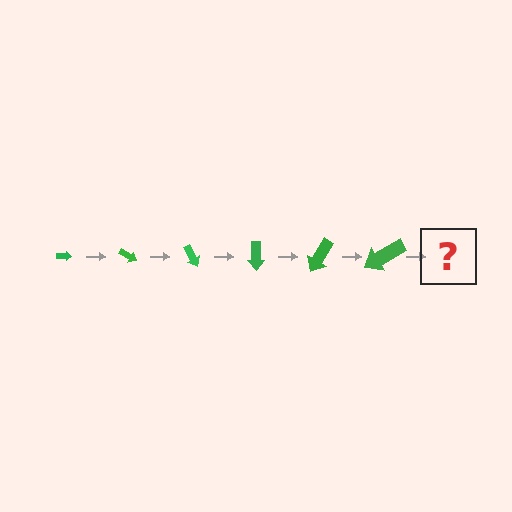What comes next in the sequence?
The next element should be an arrow, larger than the previous one and rotated 180 degrees from the start.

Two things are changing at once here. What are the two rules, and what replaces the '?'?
The two rules are that the arrow grows larger each step and it rotates 30 degrees each step. The '?' should be an arrow, larger than the previous one and rotated 180 degrees from the start.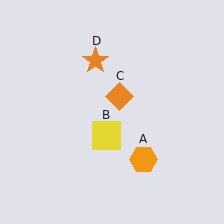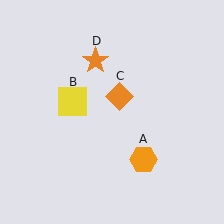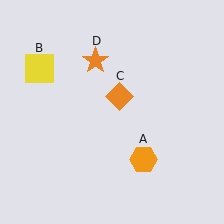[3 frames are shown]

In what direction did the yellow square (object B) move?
The yellow square (object B) moved up and to the left.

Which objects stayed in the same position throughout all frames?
Orange hexagon (object A) and orange diamond (object C) and orange star (object D) remained stationary.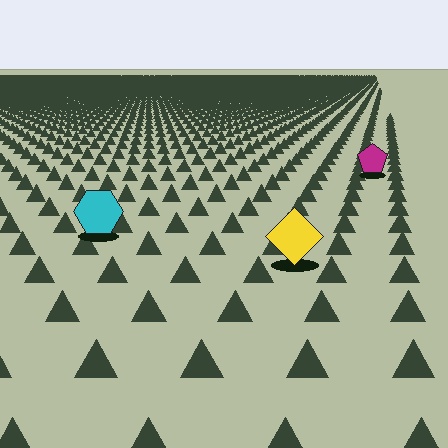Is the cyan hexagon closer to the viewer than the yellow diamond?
No. The yellow diamond is closer — you can tell from the texture gradient: the ground texture is coarser near it.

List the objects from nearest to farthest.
From nearest to farthest: the yellow diamond, the cyan hexagon, the magenta pentagon.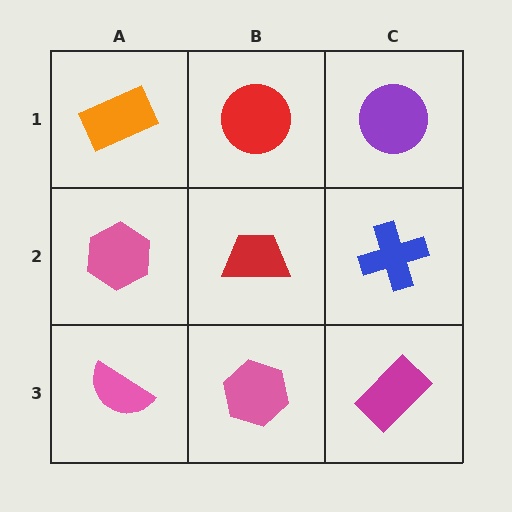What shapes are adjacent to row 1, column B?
A red trapezoid (row 2, column B), an orange rectangle (row 1, column A), a purple circle (row 1, column C).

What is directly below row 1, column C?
A blue cross.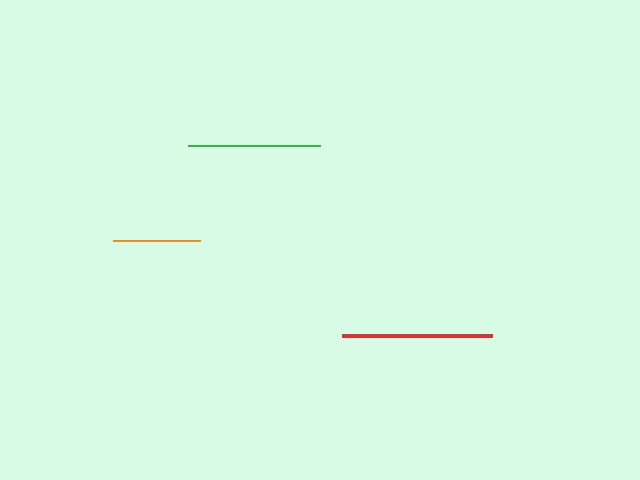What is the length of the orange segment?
The orange segment is approximately 87 pixels long.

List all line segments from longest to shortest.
From longest to shortest: red, green, orange.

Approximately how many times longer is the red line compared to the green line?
The red line is approximately 1.1 times the length of the green line.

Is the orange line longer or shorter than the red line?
The red line is longer than the orange line.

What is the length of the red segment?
The red segment is approximately 150 pixels long.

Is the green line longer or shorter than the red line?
The red line is longer than the green line.